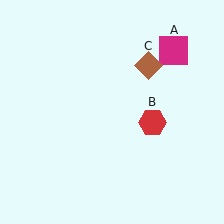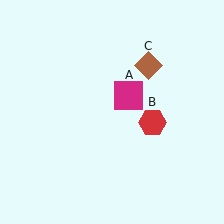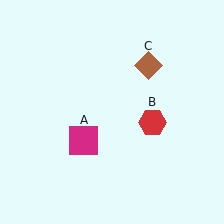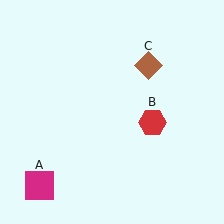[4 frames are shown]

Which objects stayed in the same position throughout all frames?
Red hexagon (object B) and brown diamond (object C) remained stationary.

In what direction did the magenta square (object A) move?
The magenta square (object A) moved down and to the left.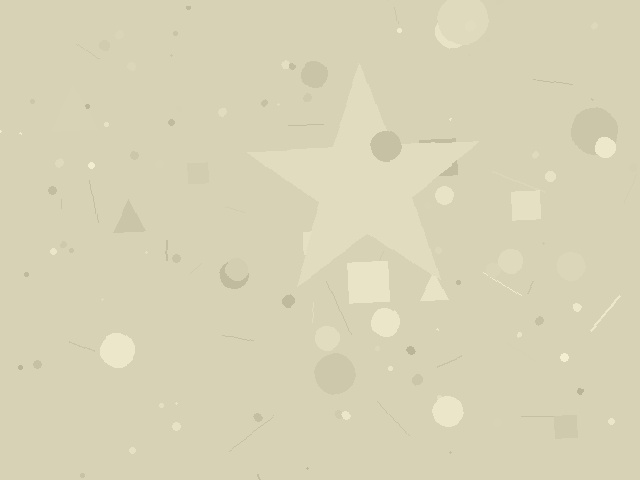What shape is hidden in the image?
A star is hidden in the image.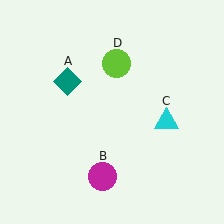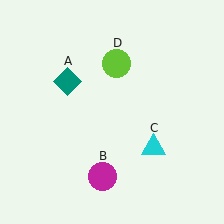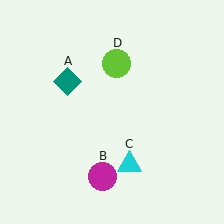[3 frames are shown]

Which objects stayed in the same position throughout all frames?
Teal diamond (object A) and magenta circle (object B) and lime circle (object D) remained stationary.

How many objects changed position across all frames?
1 object changed position: cyan triangle (object C).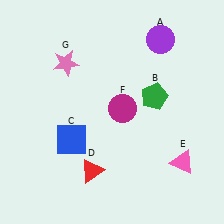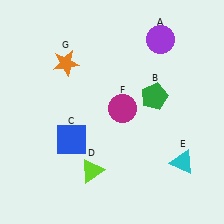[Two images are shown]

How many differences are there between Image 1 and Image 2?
There are 3 differences between the two images.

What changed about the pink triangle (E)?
In Image 1, E is pink. In Image 2, it changed to cyan.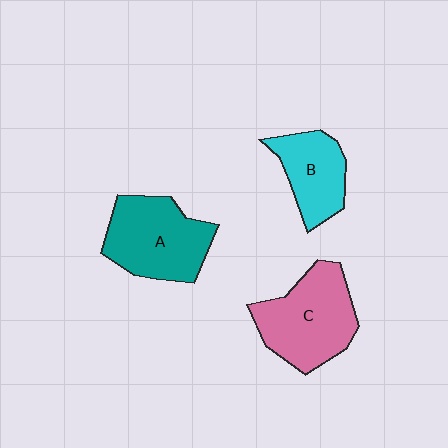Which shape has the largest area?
Shape C (pink).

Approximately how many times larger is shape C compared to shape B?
Approximately 1.5 times.